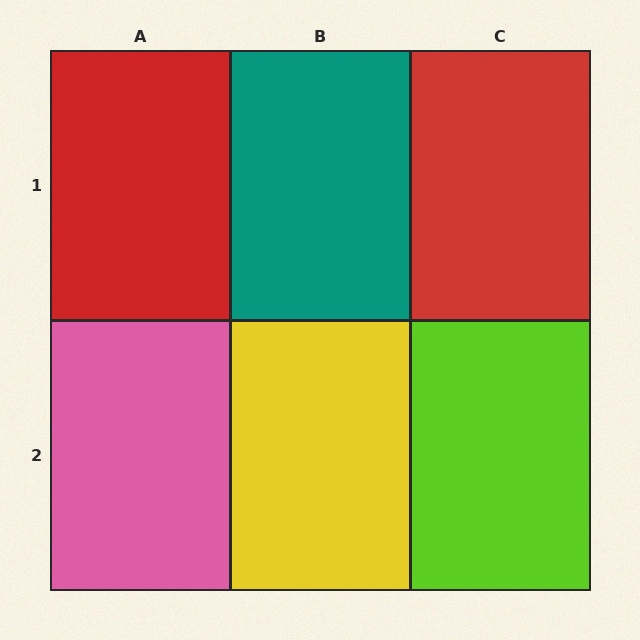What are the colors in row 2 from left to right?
Pink, yellow, lime.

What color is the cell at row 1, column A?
Red.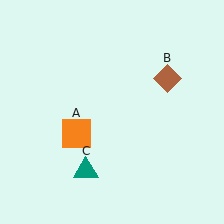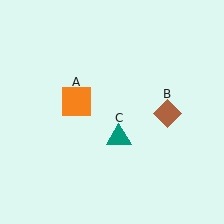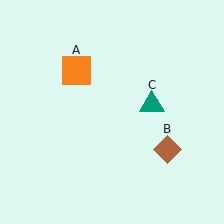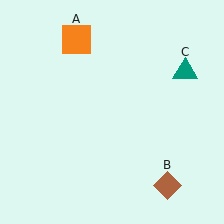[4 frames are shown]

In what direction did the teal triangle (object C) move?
The teal triangle (object C) moved up and to the right.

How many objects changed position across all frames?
3 objects changed position: orange square (object A), brown diamond (object B), teal triangle (object C).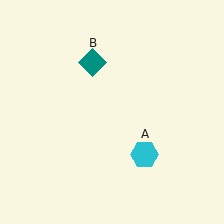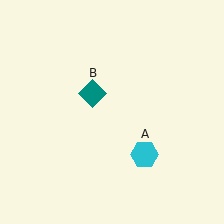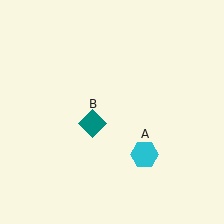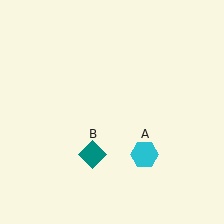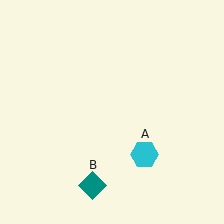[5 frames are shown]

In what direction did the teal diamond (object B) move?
The teal diamond (object B) moved down.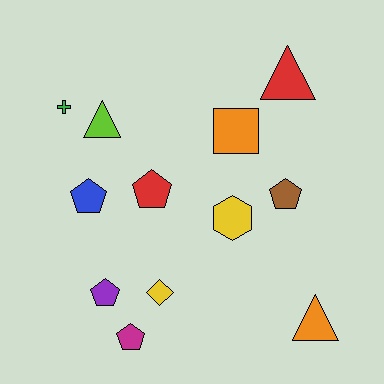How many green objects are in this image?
There is 1 green object.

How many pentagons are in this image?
There are 5 pentagons.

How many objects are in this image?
There are 12 objects.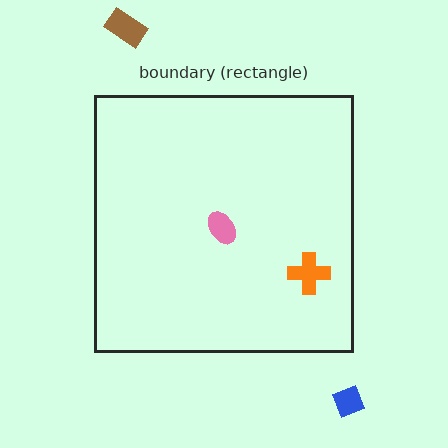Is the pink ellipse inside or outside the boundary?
Inside.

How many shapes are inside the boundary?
2 inside, 2 outside.